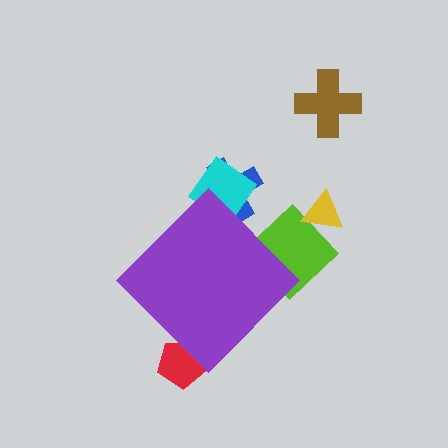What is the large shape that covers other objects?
A purple diamond.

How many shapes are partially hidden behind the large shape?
4 shapes are partially hidden.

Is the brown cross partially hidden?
No, the brown cross is fully visible.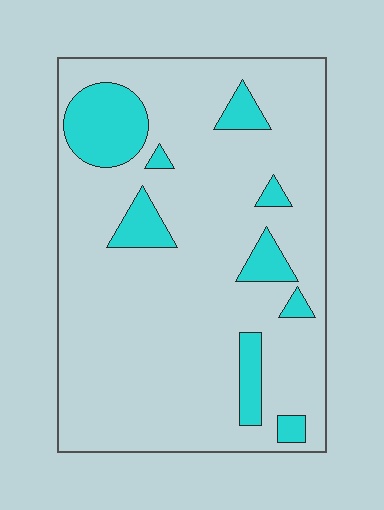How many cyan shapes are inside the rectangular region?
9.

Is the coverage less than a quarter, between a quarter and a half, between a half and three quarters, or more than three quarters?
Less than a quarter.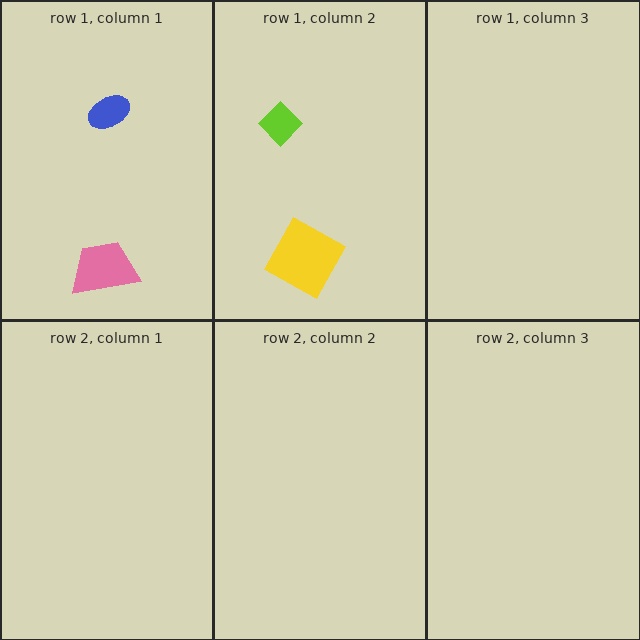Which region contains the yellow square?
The row 1, column 2 region.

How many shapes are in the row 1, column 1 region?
2.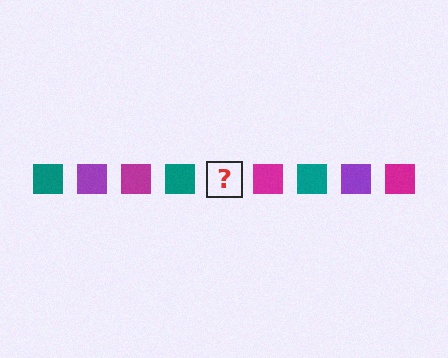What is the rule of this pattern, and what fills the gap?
The rule is that the pattern cycles through teal, purple, magenta squares. The gap should be filled with a purple square.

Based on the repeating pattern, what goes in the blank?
The blank should be a purple square.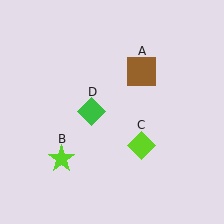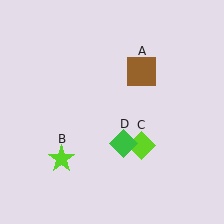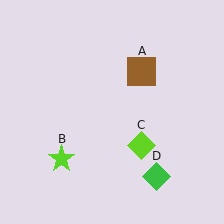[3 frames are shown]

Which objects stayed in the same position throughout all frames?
Brown square (object A) and lime star (object B) and lime diamond (object C) remained stationary.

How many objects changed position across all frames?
1 object changed position: green diamond (object D).